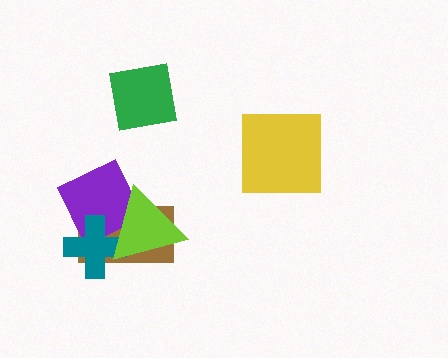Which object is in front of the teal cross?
The lime triangle is in front of the teal cross.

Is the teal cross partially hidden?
Yes, it is partially covered by another shape.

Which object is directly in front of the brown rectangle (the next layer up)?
The purple diamond is directly in front of the brown rectangle.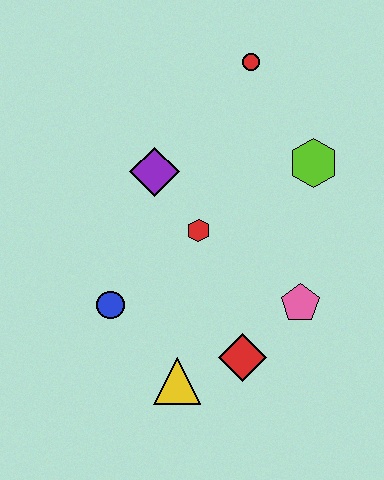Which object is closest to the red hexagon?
The purple diamond is closest to the red hexagon.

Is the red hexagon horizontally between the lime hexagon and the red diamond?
No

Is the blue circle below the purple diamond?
Yes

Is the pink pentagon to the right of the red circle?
Yes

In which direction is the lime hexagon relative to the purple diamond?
The lime hexagon is to the right of the purple diamond.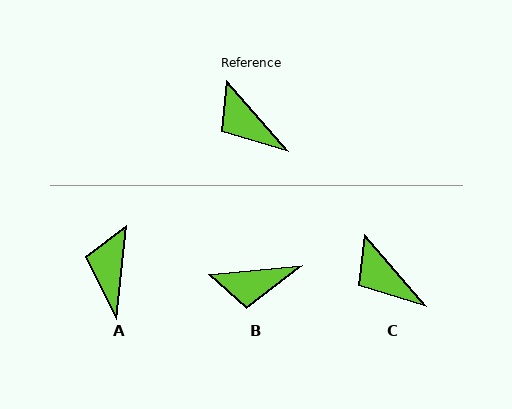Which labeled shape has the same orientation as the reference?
C.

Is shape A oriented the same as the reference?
No, it is off by about 47 degrees.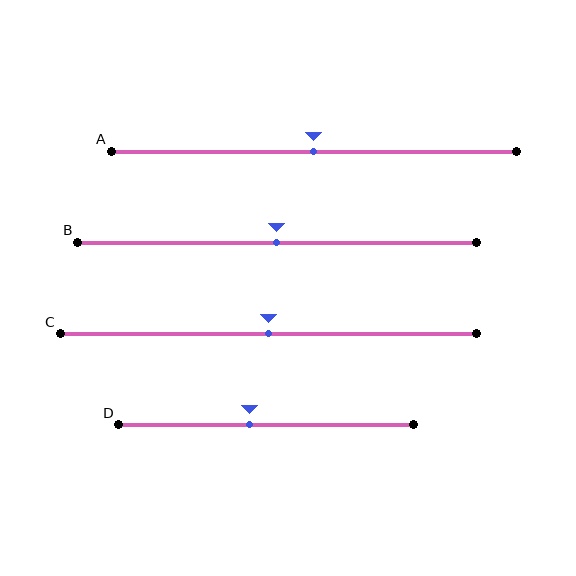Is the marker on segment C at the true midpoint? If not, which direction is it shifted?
Yes, the marker on segment C is at the true midpoint.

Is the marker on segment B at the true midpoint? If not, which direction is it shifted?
Yes, the marker on segment B is at the true midpoint.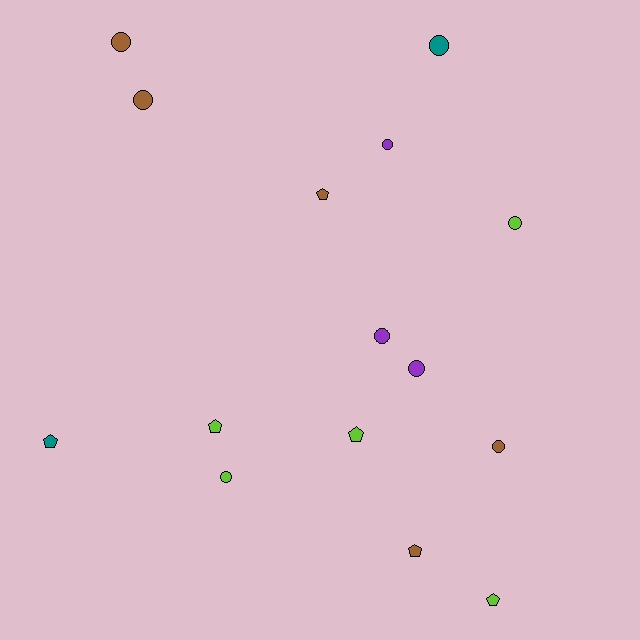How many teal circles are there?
There is 1 teal circle.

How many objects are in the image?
There are 15 objects.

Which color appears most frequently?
Brown, with 5 objects.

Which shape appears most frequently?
Circle, with 9 objects.